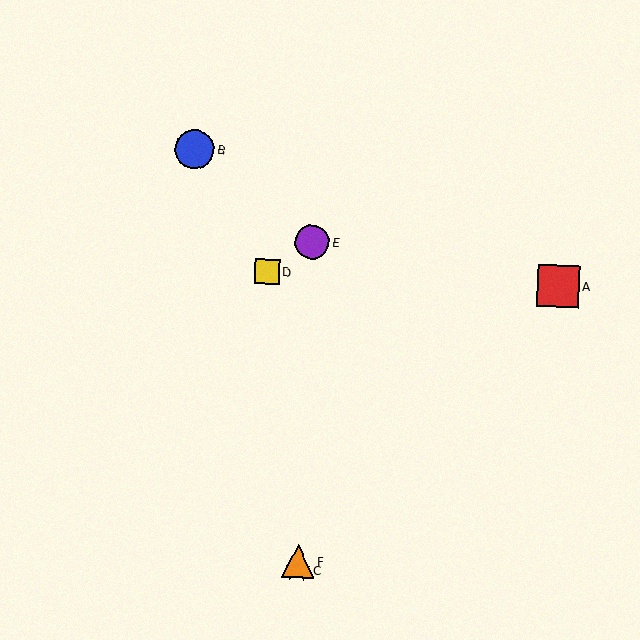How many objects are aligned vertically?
3 objects (C, E, F) are aligned vertically.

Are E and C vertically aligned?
Yes, both are at x≈312.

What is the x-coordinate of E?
Object E is at x≈312.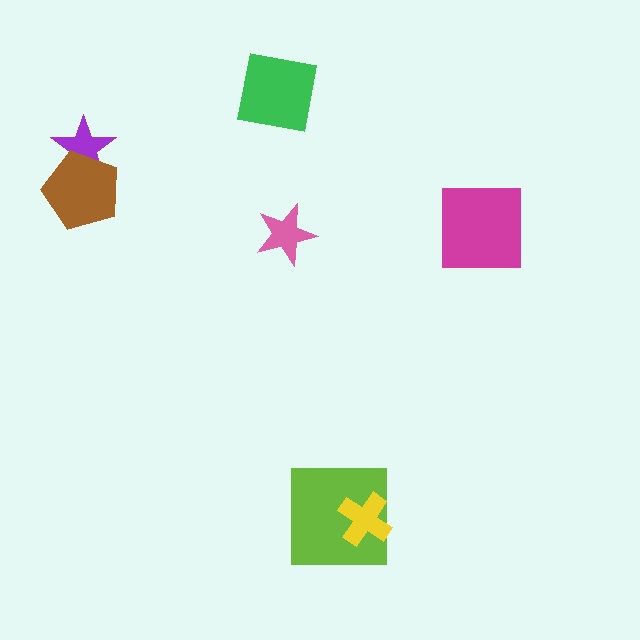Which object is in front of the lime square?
The yellow cross is in front of the lime square.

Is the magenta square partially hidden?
No, no other shape covers it.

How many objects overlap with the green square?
0 objects overlap with the green square.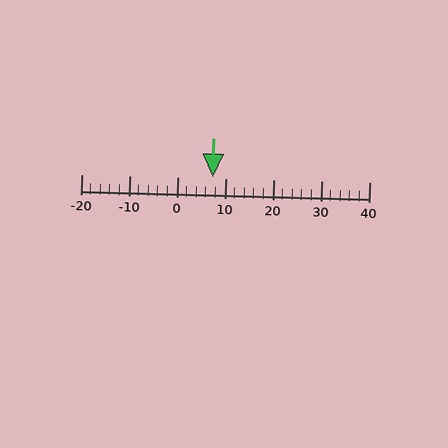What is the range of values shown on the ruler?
The ruler shows values from -20 to 40.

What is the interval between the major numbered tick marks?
The major tick marks are spaced 10 units apart.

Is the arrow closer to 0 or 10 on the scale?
The arrow is closer to 10.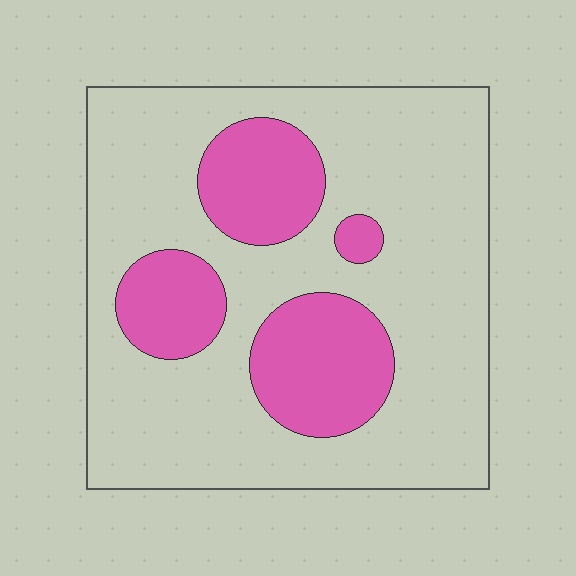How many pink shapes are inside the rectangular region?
4.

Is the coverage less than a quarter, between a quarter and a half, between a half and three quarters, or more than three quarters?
Between a quarter and a half.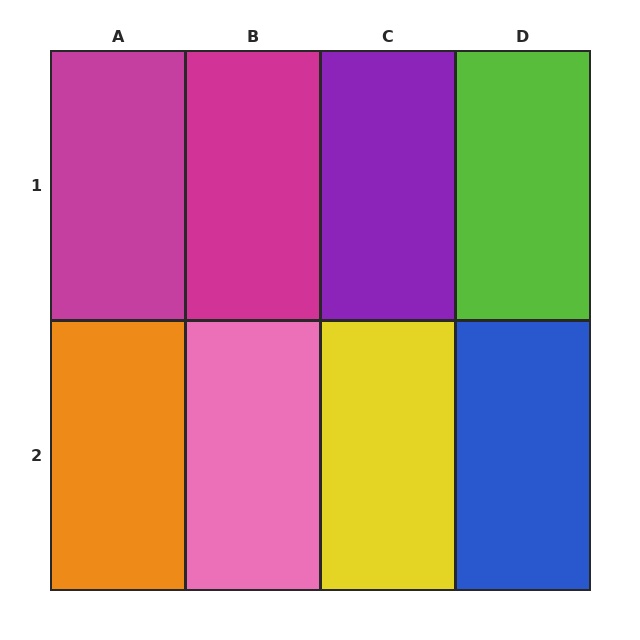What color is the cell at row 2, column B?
Pink.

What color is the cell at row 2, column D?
Blue.